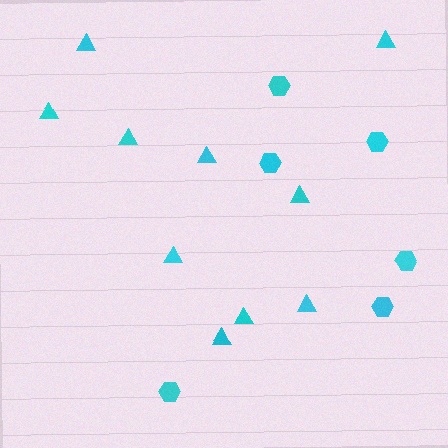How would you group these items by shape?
There are 2 groups: one group of triangles (10) and one group of hexagons (6).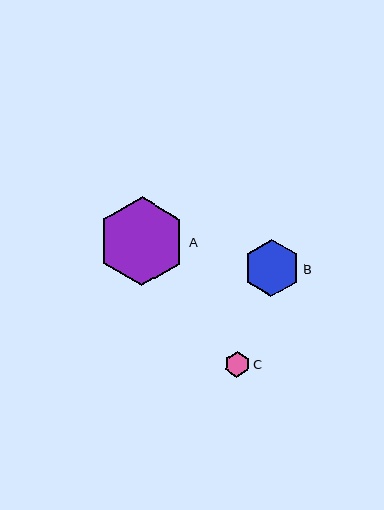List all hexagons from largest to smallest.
From largest to smallest: A, B, C.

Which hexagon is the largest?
Hexagon A is the largest with a size of approximately 88 pixels.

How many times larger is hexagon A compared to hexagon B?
Hexagon A is approximately 1.6 times the size of hexagon B.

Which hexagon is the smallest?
Hexagon C is the smallest with a size of approximately 25 pixels.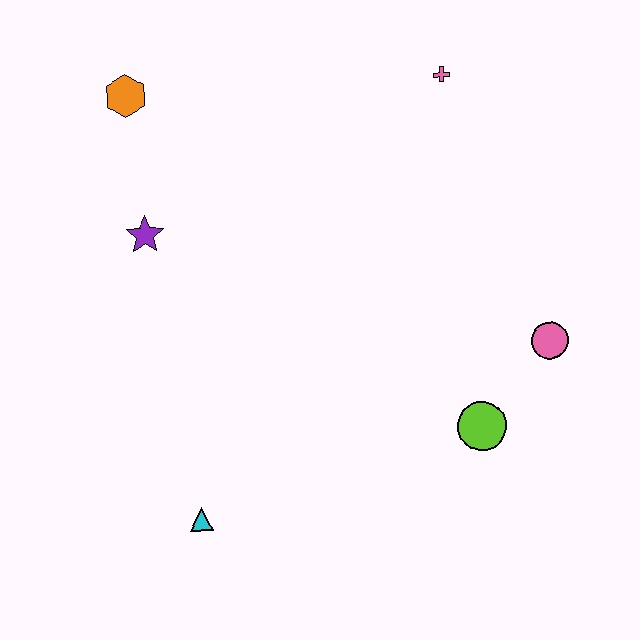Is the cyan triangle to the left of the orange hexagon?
No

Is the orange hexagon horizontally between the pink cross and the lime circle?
No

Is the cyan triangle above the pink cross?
No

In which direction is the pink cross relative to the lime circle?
The pink cross is above the lime circle.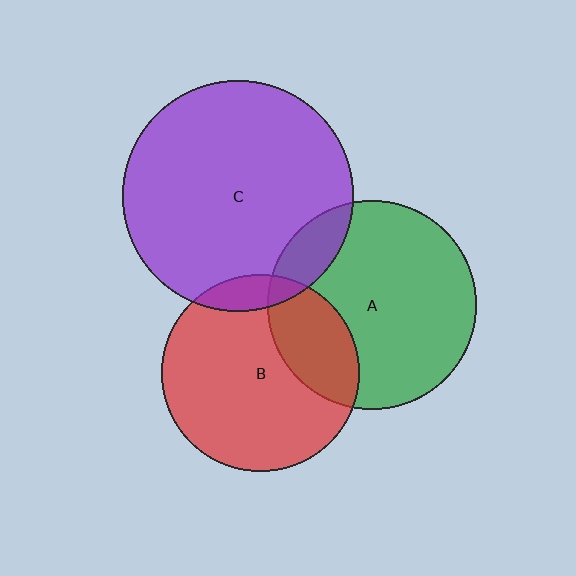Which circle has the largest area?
Circle C (purple).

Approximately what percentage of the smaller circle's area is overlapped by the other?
Approximately 10%.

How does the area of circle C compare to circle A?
Approximately 1.2 times.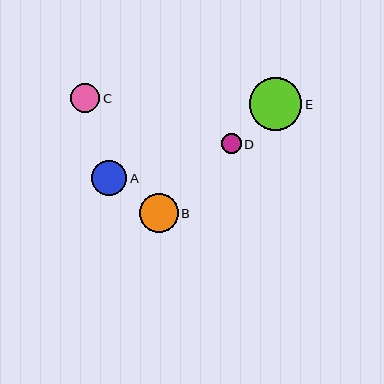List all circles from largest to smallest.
From largest to smallest: E, B, A, C, D.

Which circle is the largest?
Circle E is the largest with a size of approximately 53 pixels.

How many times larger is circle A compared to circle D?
Circle A is approximately 1.8 times the size of circle D.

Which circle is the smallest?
Circle D is the smallest with a size of approximately 20 pixels.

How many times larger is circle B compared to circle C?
Circle B is approximately 1.3 times the size of circle C.